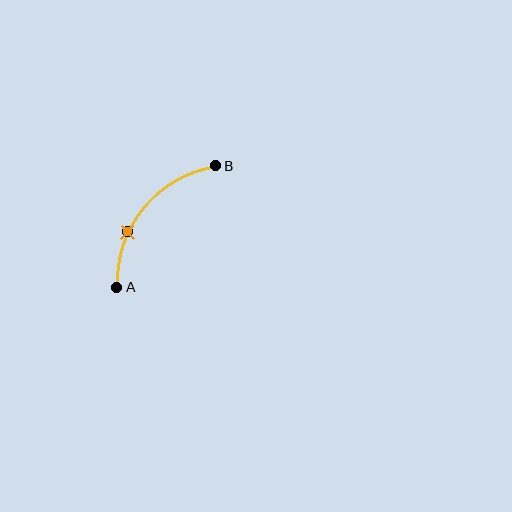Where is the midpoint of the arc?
The arc midpoint is the point on the curve farthest from the straight line joining A and B. It sits above and to the left of that line.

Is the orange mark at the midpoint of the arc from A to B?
No. The orange mark lies on the arc but is closer to endpoint A. The arc midpoint would be at the point on the curve equidistant along the arc from both A and B.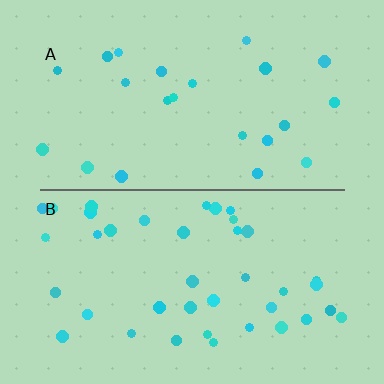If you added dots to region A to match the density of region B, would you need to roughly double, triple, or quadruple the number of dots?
Approximately double.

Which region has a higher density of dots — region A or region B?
B (the bottom).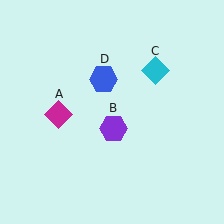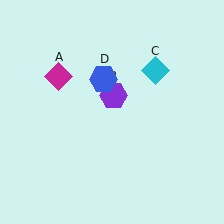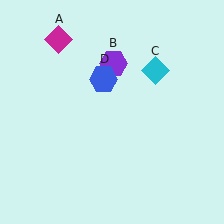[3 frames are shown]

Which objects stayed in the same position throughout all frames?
Cyan diamond (object C) and blue hexagon (object D) remained stationary.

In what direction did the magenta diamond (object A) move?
The magenta diamond (object A) moved up.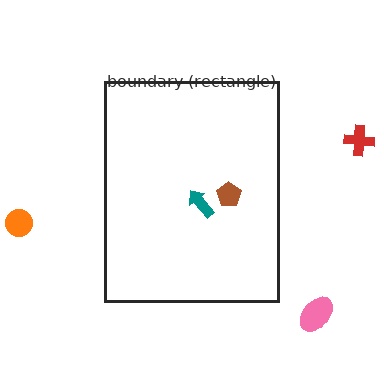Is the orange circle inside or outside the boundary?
Outside.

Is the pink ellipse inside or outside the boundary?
Outside.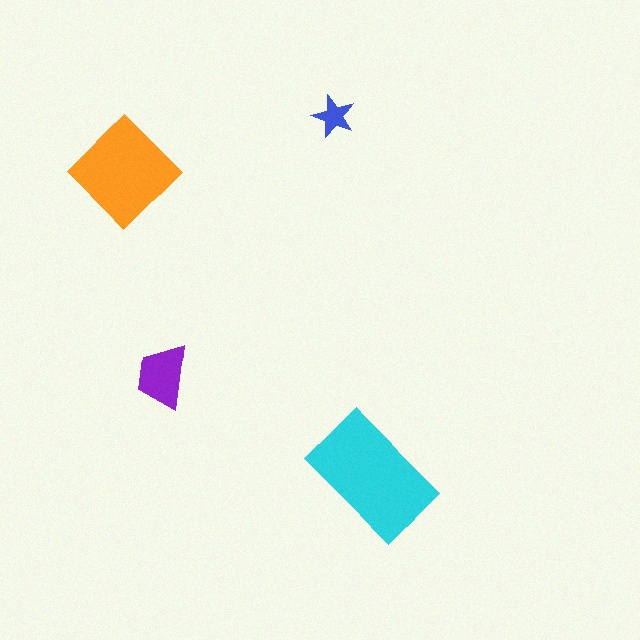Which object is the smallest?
The blue star.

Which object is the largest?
The cyan rectangle.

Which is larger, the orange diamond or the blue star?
The orange diamond.